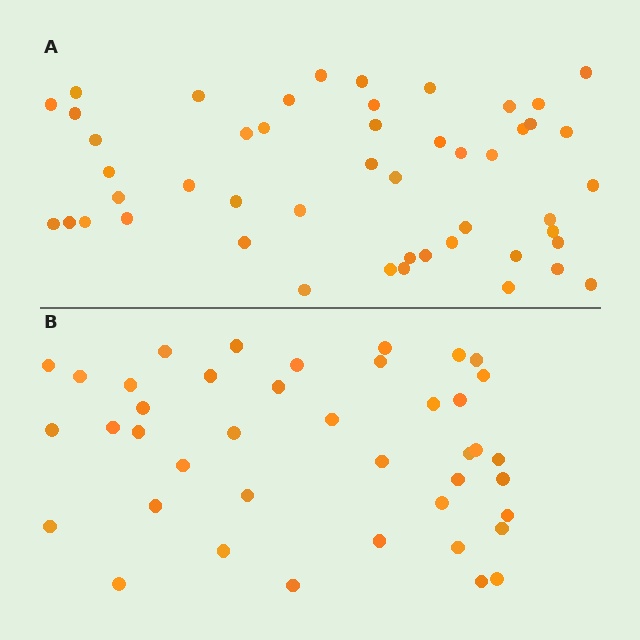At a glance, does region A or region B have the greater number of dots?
Region A (the top region) has more dots.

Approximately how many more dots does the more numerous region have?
Region A has roughly 8 or so more dots than region B.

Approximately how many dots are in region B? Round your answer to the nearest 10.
About 40 dots. (The exact count is 41, which rounds to 40.)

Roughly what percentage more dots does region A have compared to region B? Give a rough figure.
About 20% more.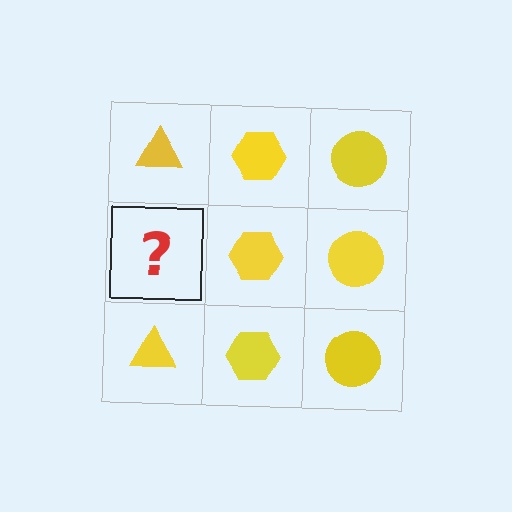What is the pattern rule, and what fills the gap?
The rule is that each column has a consistent shape. The gap should be filled with a yellow triangle.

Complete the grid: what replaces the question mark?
The question mark should be replaced with a yellow triangle.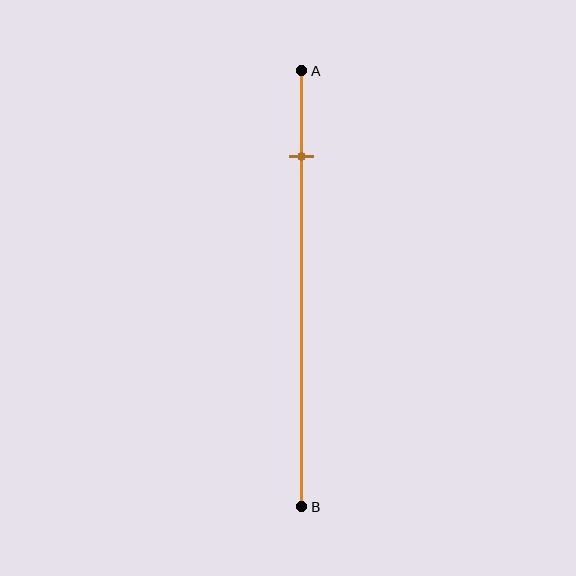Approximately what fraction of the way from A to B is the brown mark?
The brown mark is approximately 20% of the way from A to B.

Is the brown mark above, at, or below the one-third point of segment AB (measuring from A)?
The brown mark is above the one-third point of segment AB.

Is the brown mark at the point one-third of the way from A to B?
No, the mark is at about 20% from A, not at the 33% one-third point.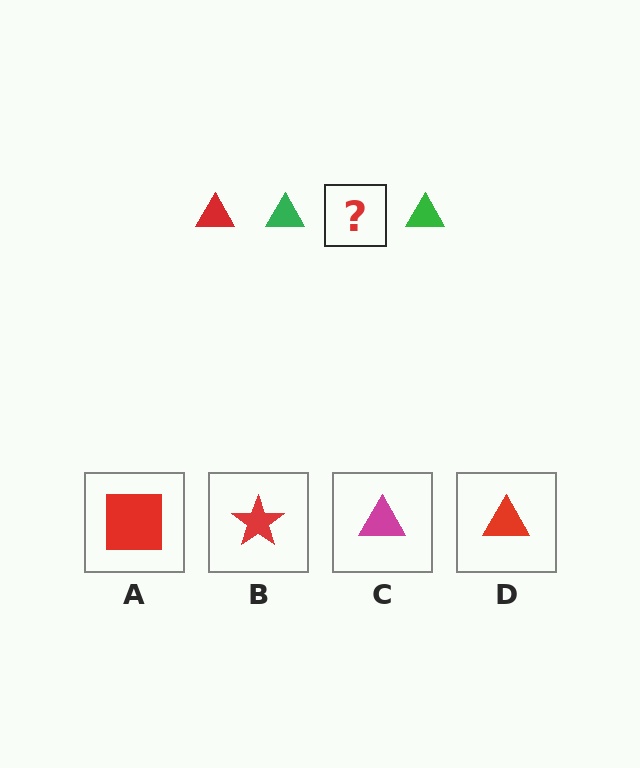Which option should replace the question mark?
Option D.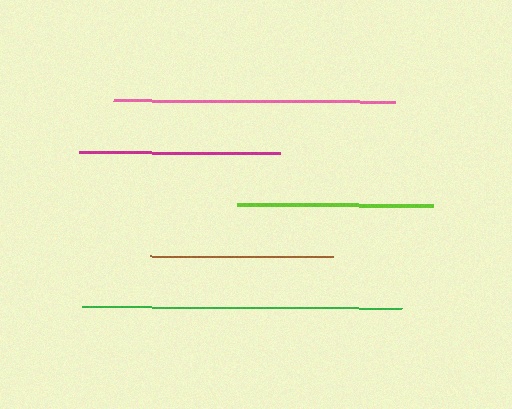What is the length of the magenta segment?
The magenta segment is approximately 201 pixels long.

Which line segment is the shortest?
The brown line is the shortest at approximately 183 pixels.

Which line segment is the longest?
The green line is the longest at approximately 320 pixels.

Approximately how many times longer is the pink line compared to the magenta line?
The pink line is approximately 1.4 times the length of the magenta line.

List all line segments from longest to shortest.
From longest to shortest: green, pink, magenta, lime, brown.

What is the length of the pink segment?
The pink segment is approximately 282 pixels long.